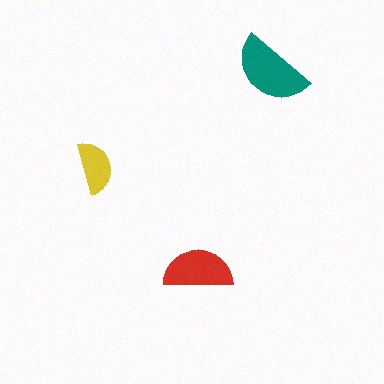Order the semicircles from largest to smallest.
the teal one, the red one, the yellow one.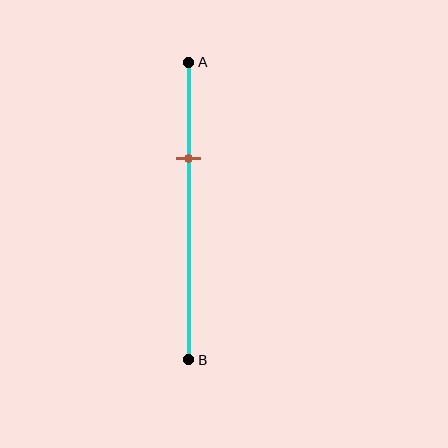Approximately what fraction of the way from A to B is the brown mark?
The brown mark is approximately 30% of the way from A to B.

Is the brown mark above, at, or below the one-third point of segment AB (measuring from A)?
The brown mark is approximately at the one-third point of segment AB.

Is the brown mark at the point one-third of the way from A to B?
Yes, the mark is approximately at the one-third point.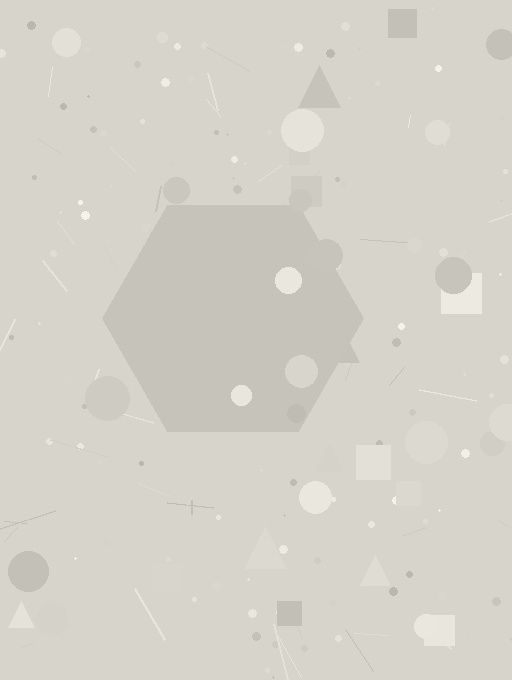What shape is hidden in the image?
A hexagon is hidden in the image.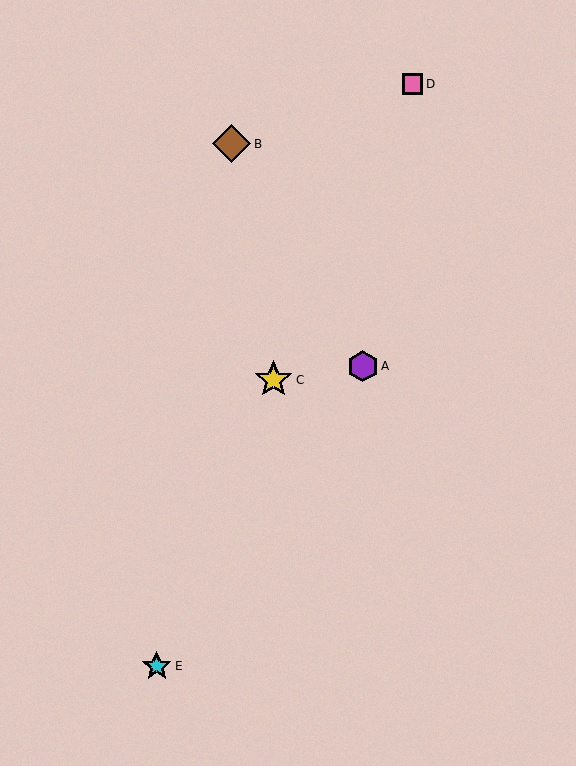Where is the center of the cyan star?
The center of the cyan star is at (157, 666).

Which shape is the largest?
The brown diamond (labeled B) is the largest.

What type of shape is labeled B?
Shape B is a brown diamond.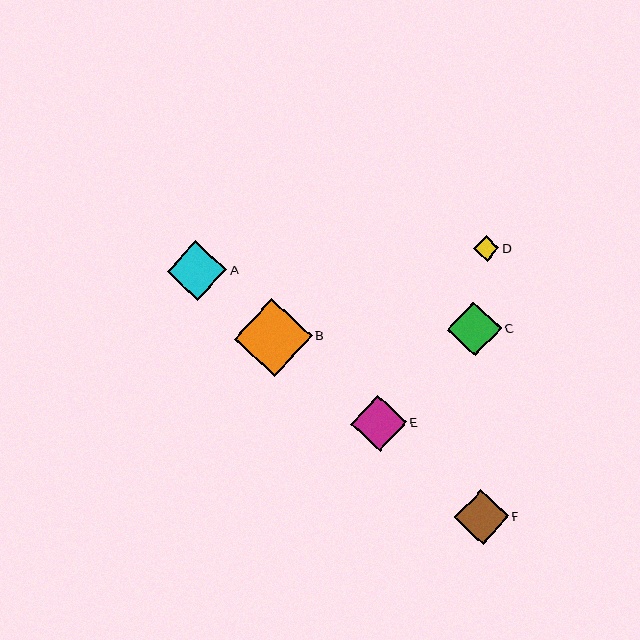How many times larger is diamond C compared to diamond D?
Diamond C is approximately 2.1 times the size of diamond D.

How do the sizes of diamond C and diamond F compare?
Diamond C and diamond F are approximately the same size.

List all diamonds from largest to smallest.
From largest to smallest: B, A, E, C, F, D.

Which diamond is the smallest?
Diamond D is the smallest with a size of approximately 26 pixels.